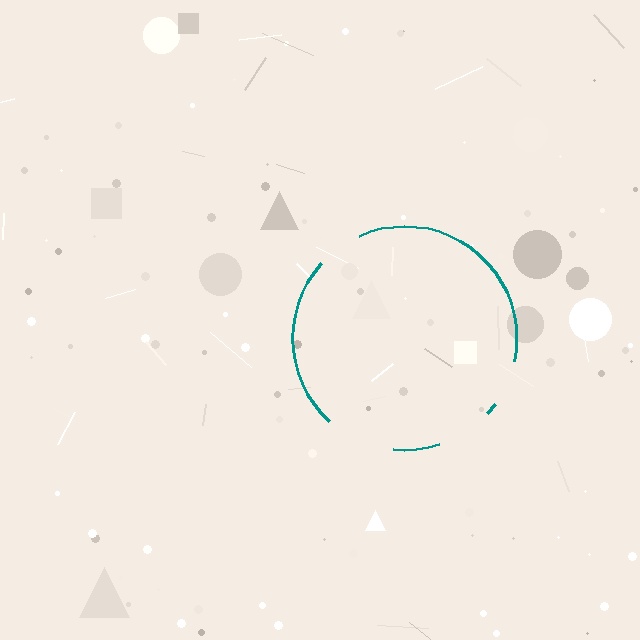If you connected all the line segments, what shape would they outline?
They would outline a circle.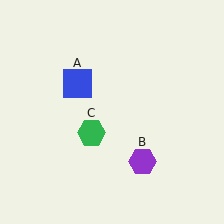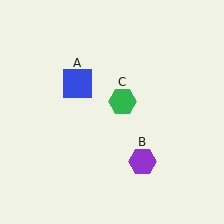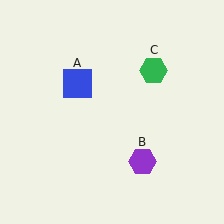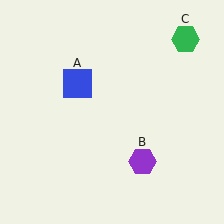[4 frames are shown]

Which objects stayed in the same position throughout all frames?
Blue square (object A) and purple hexagon (object B) remained stationary.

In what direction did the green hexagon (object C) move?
The green hexagon (object C) moved up and to the right.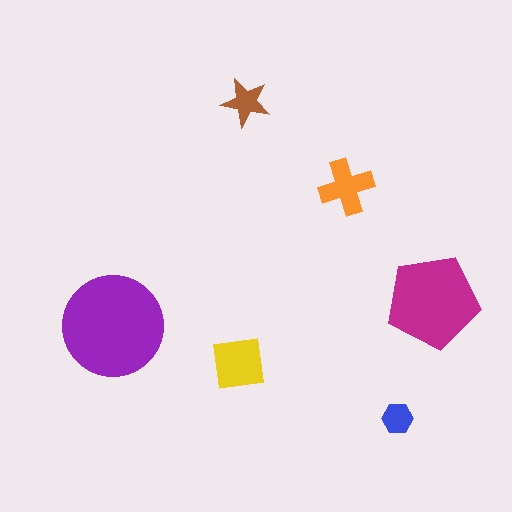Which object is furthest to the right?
The magenta pentagon is rightmost.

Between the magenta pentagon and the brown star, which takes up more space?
The magenta pentagon.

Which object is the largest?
The purple circle.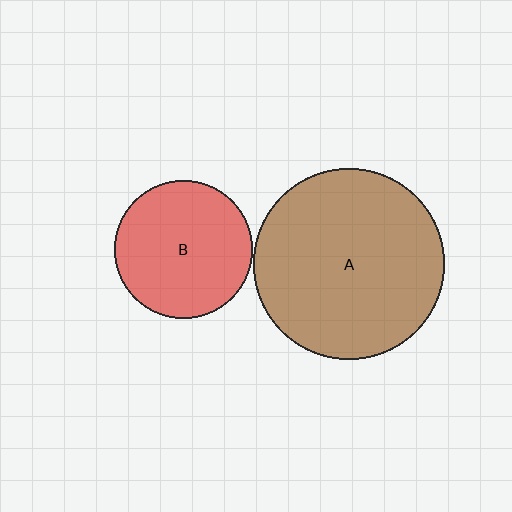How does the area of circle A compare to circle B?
Approximately 1.9 times.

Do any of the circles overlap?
No, none of the circles overlap.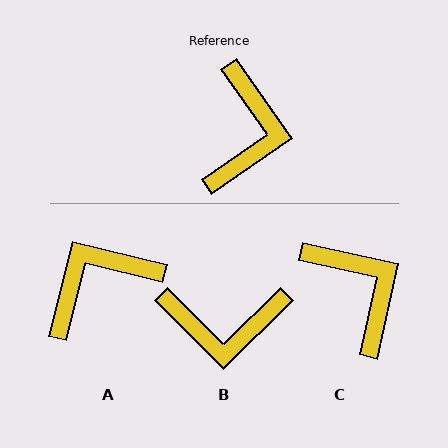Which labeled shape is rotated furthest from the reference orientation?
A, about 131 degrees away.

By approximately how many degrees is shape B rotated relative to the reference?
Approximately 80 degrees clockwise.